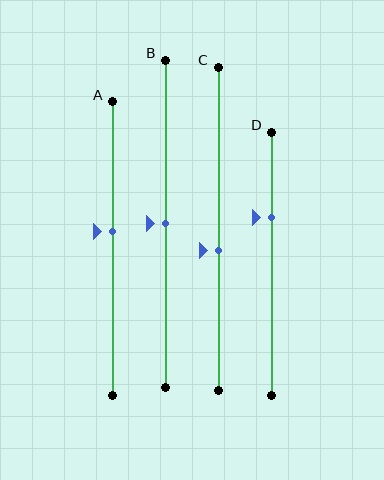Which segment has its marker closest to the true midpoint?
Segment B has its marker closest to the true midpoint.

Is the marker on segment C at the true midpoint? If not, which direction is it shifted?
No, the marker on segment C is shifted downward by about 7% of the segment length.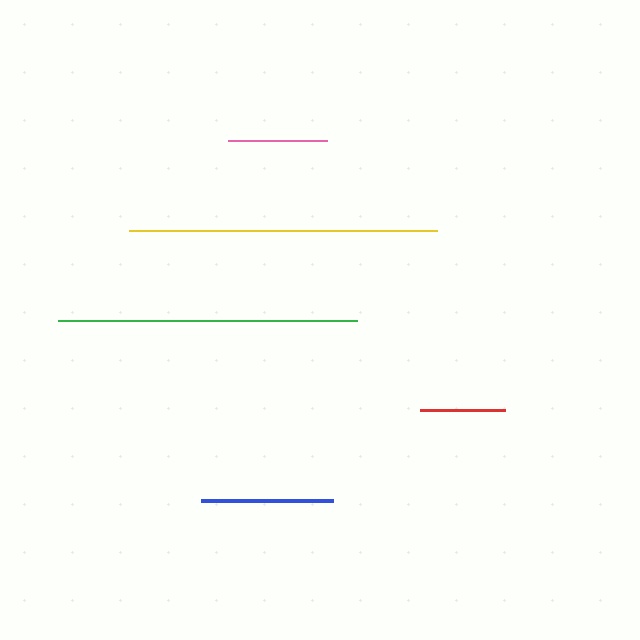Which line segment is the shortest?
The red line is the shortest at approximately 85 pixels.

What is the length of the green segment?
The green segment is approximately 300 pixels long.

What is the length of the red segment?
The red segment is approximately 85 pixels long.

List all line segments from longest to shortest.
From longest to shortest: yellow, green, blue, pink, red.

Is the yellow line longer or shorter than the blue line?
The yellow line is longer than the blue line.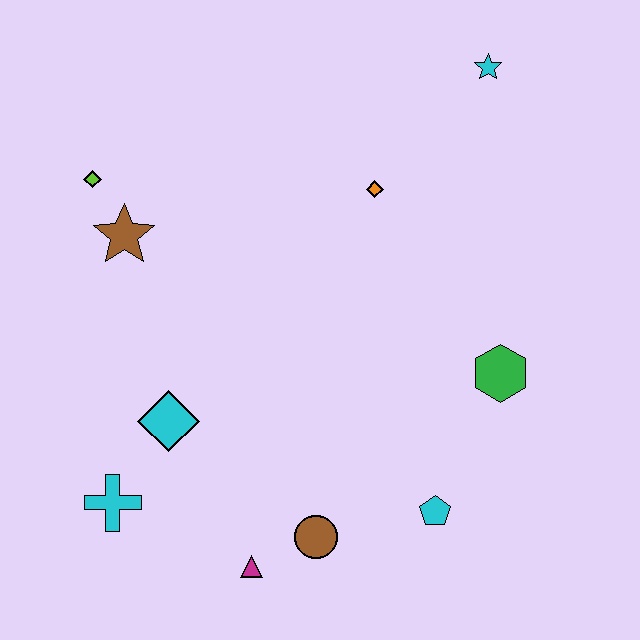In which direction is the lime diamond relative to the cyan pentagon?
The lime diamond is to the left of the cyan pentagon.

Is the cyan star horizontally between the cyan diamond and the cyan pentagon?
No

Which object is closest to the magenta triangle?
The brown circle is closest to the magenta triangle.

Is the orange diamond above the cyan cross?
Yes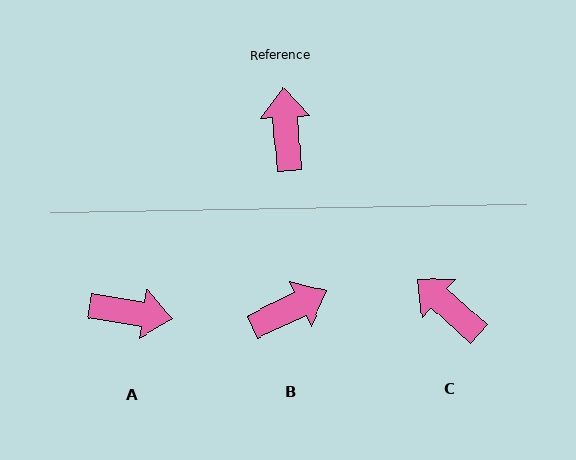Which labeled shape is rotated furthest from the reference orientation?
A, about 103 degrees away.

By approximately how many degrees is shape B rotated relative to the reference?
Approximately 69 degrees clockwise.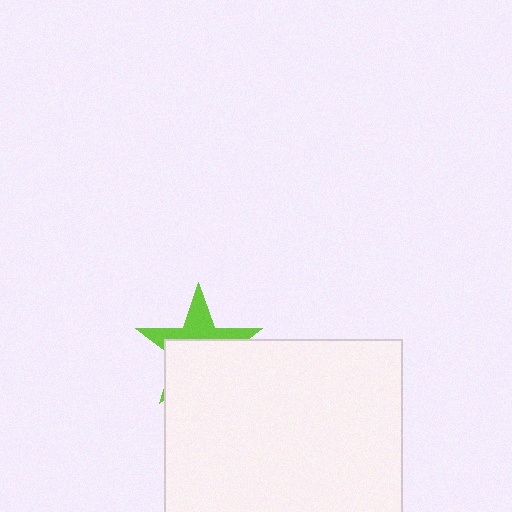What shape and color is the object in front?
The object in front is a white rectangle.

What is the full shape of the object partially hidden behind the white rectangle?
The partially hidden object is a lime star.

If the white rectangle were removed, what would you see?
You would see the complete lime star.